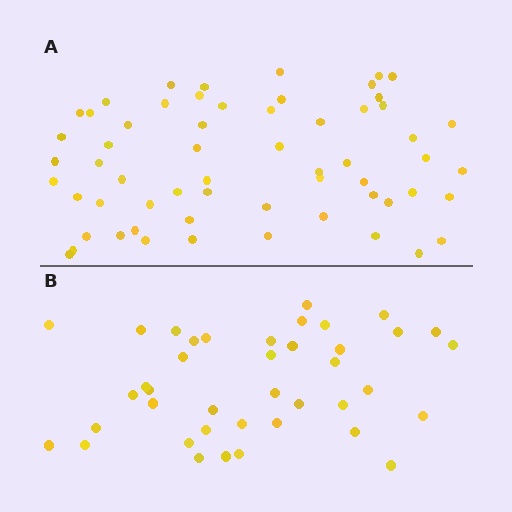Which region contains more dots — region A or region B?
Region A (the top region) has more dots.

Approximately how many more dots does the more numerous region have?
Region A has approximately 20 more dots than region B.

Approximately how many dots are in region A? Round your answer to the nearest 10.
About 60 dots.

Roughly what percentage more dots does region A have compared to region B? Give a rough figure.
About 50% more.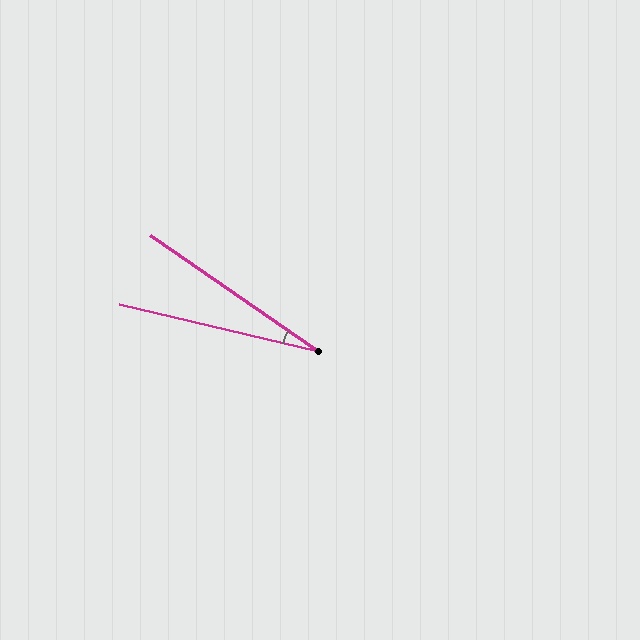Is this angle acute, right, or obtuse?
It is acute.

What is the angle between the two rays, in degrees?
Approximately 21 degrees.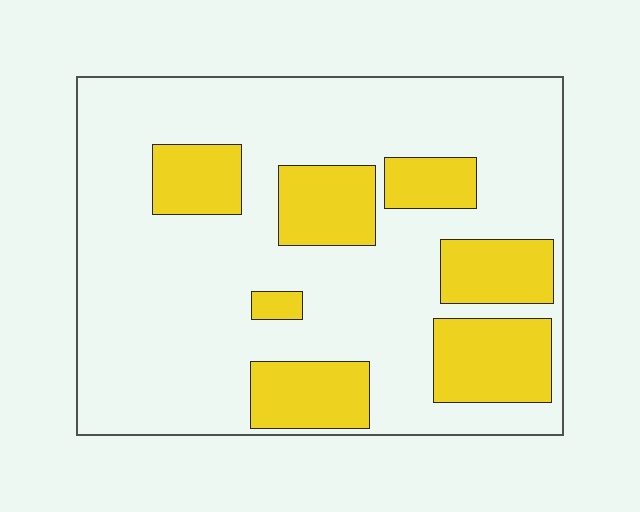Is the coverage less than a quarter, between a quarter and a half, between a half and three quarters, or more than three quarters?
Between a quarter and a half.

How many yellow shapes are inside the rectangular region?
7.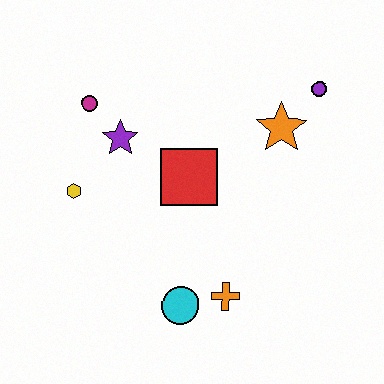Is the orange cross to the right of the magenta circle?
Yes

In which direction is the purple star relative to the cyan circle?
The purple star is above the cyan circle.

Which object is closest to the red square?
The purple star is closest to the red square.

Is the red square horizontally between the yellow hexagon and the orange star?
Yes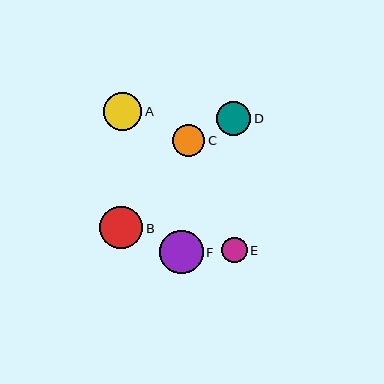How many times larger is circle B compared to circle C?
Circle B is approximately 1.3 times the size of circle C.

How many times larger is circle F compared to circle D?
Circle F is approximately 1.3 times the size of circle D.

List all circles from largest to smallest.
From largest to smallest: F, B, A, D, C, E.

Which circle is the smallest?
Circle E is the smallest with a size of approximately 25 pixels.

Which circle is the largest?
Circle F is the largest with a size of approximately 43 pixels.